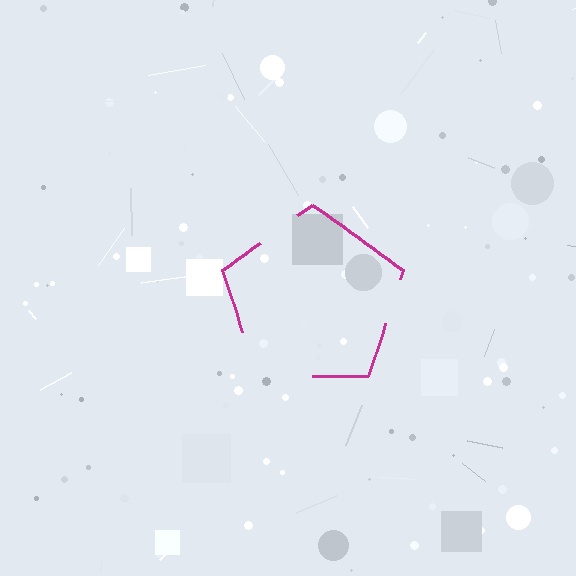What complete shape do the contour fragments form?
The contour fragments form a pentagon.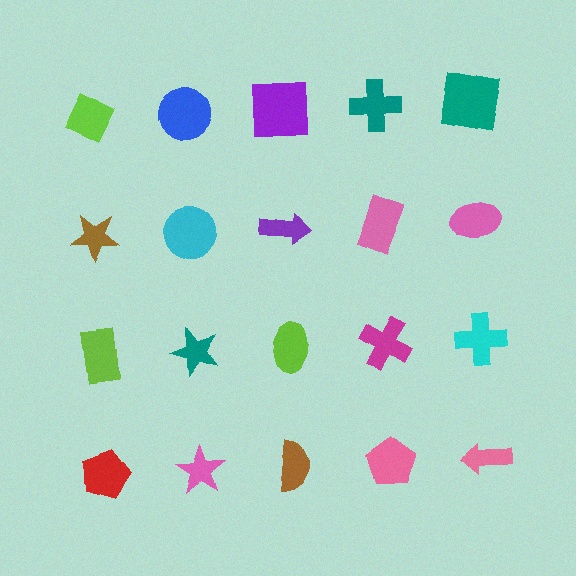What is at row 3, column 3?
A lime ellipse.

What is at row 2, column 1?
A brown star.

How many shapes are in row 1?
5 shapes.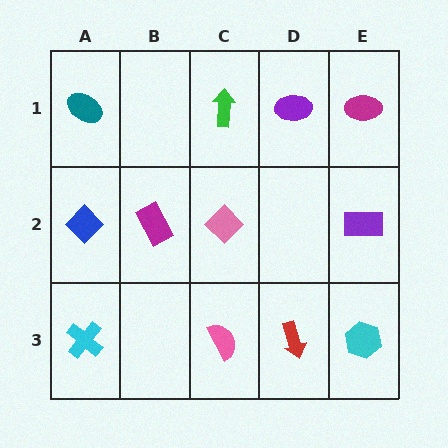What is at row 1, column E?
A magenta ellipse.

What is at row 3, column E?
A cyan hexagon.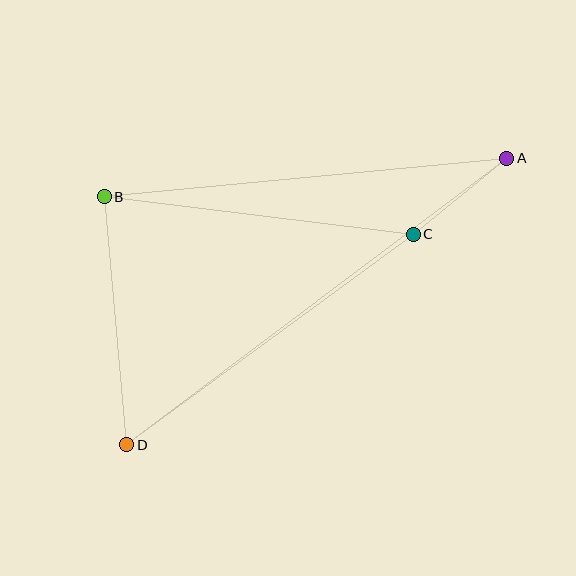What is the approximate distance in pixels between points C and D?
The distance between C and D is approximately 355 pixels.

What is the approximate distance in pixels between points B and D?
The distance between B and D is approximately 249 pixels.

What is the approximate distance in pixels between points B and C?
The distance between B and C is approximately 311 pixels.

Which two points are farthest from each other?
Points A and D are farthest from each other.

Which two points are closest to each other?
Points A and C are closest to each other.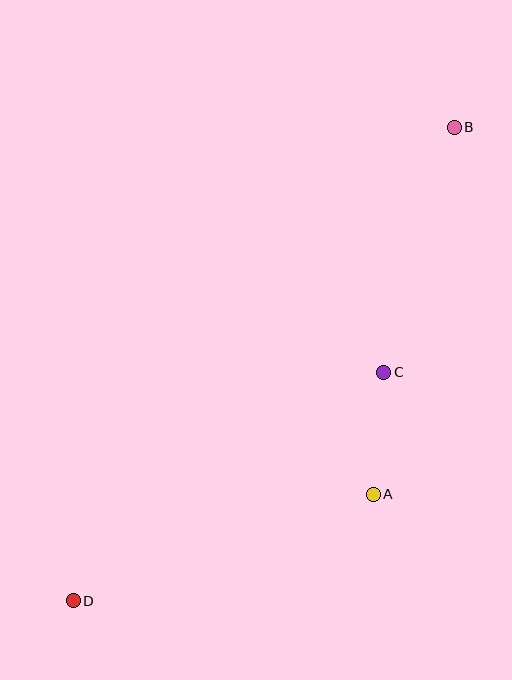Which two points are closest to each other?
Points A and C are closest to each other.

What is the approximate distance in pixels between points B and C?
The distance between B and C is approximately 255 pixels.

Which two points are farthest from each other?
Points B and D are farthest from each other.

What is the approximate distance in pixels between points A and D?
The distance between A and D is approximately 318 pixels.